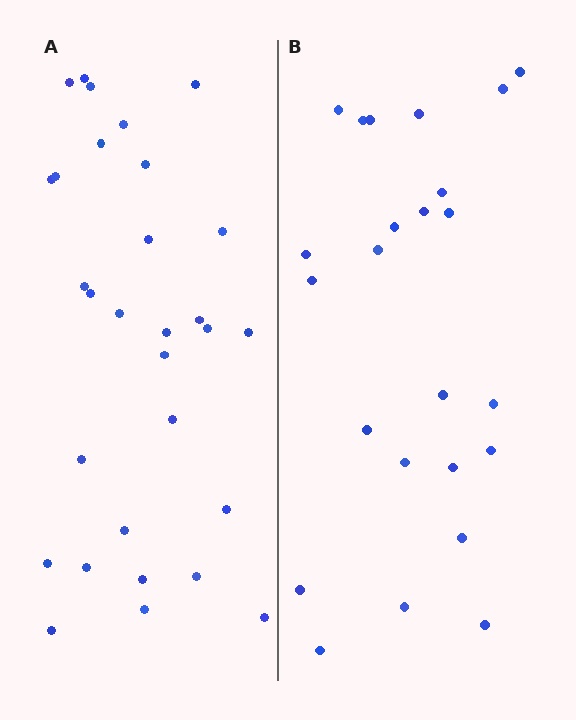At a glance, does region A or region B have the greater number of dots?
Region A (the left region) has more dots.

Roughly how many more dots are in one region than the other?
Region A has about 6 more dots than region B.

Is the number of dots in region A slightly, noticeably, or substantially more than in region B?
Region A has noticeably more, but not dramatically so. The ratio is roughly 1.2 to 1.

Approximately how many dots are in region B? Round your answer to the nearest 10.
About 20 dots. (The exact count is 24, which rounds to 20.)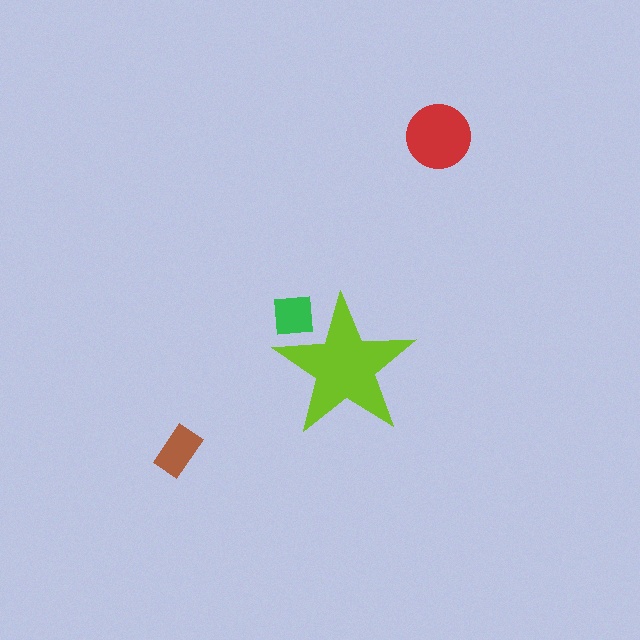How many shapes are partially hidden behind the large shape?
1 shape is partially hidden.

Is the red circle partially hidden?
No, the red circle is fully visible.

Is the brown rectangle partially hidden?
No, the brown rectangle is fully visible.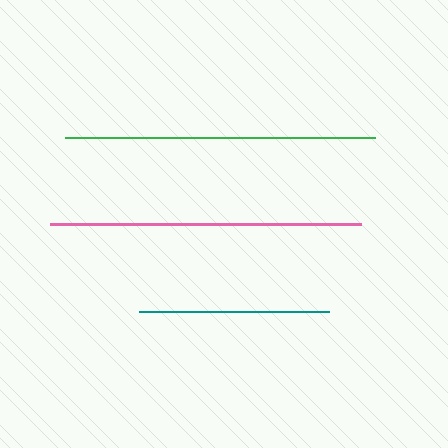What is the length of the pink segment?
The pink segment is approximately 310 pixels long.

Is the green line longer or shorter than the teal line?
The green line is longer than the teal line.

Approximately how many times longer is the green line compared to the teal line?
The green line is approximately 1.6 times the length of the teal line.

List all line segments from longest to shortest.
From longest to shortest: pink, green, teal.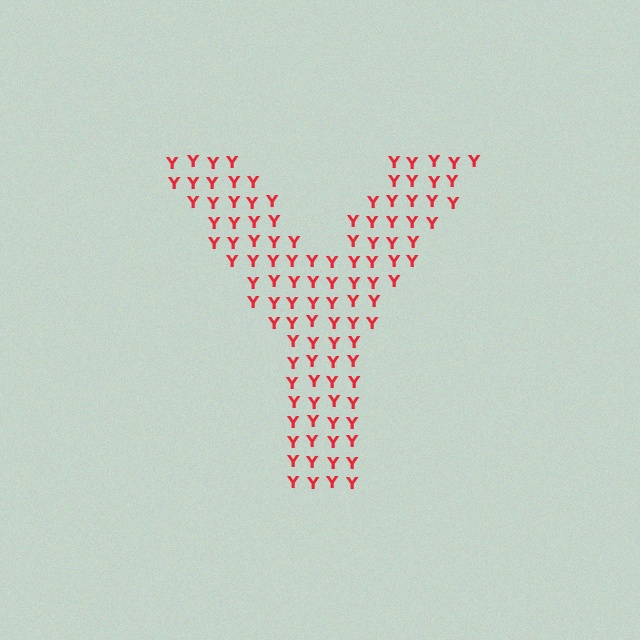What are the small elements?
The small elements are letter Y's.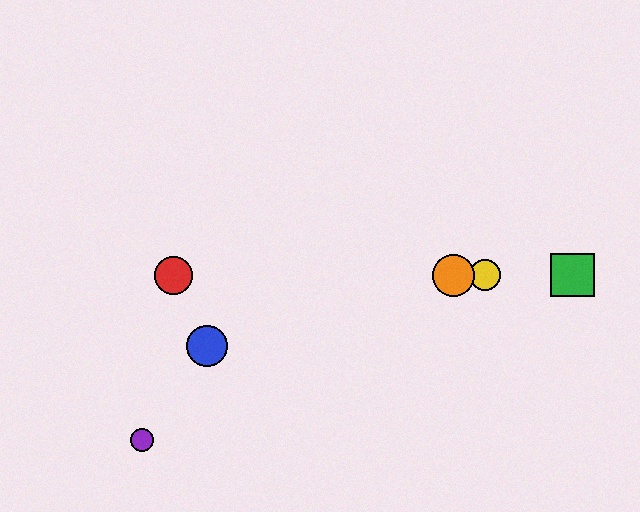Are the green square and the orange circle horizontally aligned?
Yes, both are at y≈275.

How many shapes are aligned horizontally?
4 shapes (the red circle, the green square, the yellow circle, the orange circle) are aligned horizontally.